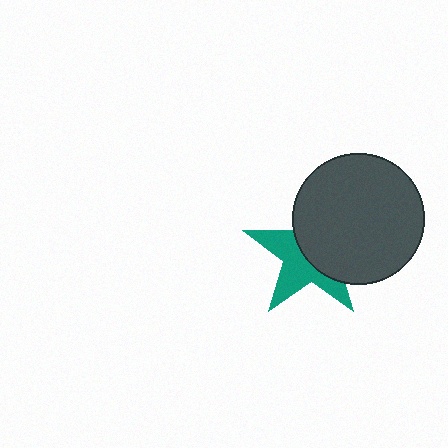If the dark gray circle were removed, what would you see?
You would see the complete teal star.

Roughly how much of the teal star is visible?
About half of it is visible (roughly 48%).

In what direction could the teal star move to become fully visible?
The teal star could move left. That would shift it out from behind the dark gray circle entirely.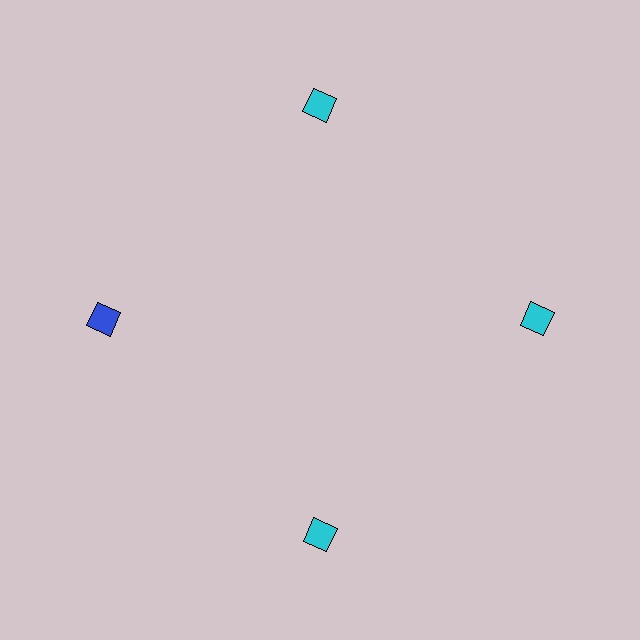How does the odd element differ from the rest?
It has a different color: blue instead of cyan.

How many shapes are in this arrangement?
There are 4 shapes arranged in a ring pattern.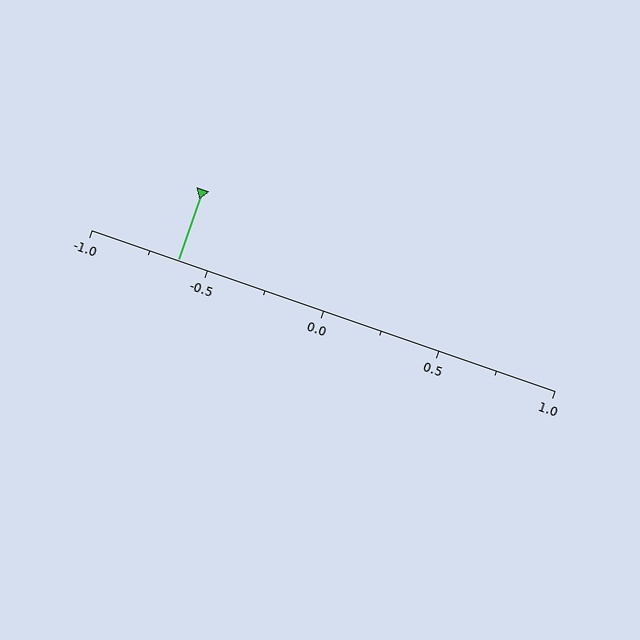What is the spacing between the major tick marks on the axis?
The major ticks are spaced 0.5 apart.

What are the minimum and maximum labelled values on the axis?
The axis runs from -1.0 to 1.0.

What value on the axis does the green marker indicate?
The marker indicates approximately -0.62.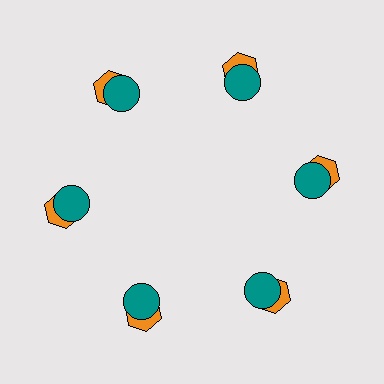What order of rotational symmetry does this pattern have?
This pattern has 6-fold rotational symmetry.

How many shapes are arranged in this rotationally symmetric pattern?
There are 12 shapes, arranged in 6 groups of 2.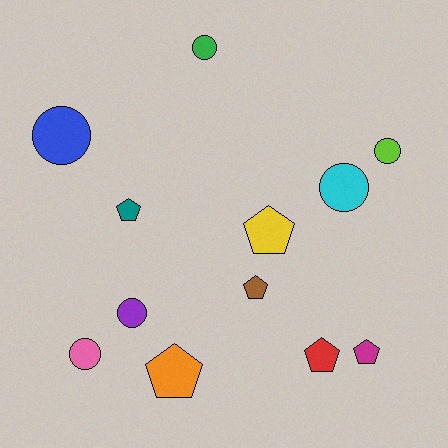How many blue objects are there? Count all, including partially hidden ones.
There is 1 blue object.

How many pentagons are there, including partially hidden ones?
There are 6 pentagons.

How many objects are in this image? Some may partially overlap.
There are 12 objects.